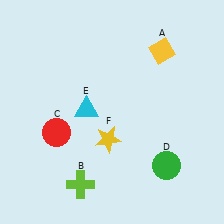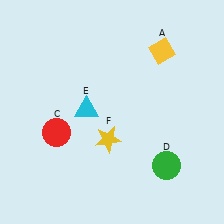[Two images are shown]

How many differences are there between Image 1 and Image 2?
There is 1 difference between the two images.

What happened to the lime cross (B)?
The lime cross (B) was removed in Image 2. It was in the bottom-left area of Image 1.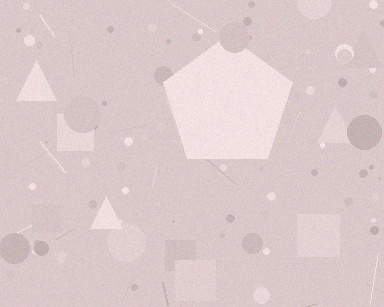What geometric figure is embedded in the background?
A pentagon is embedded in the background.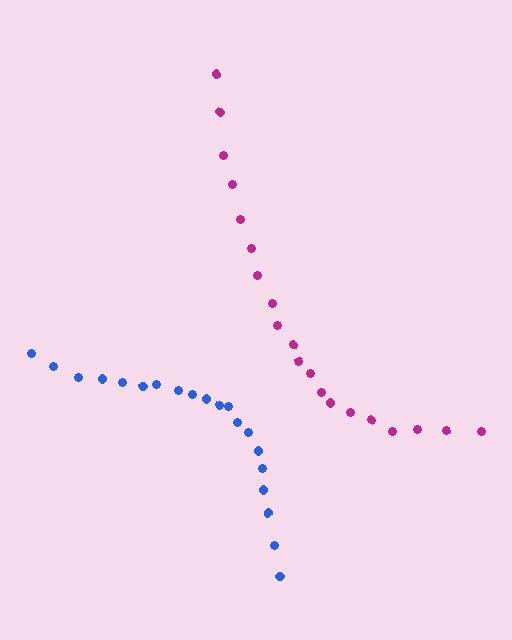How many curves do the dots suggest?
There are 2 distinct paths.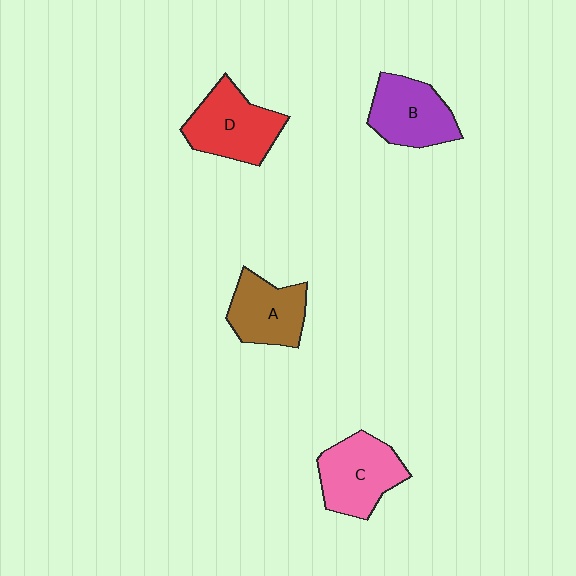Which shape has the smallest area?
Shape A (brown).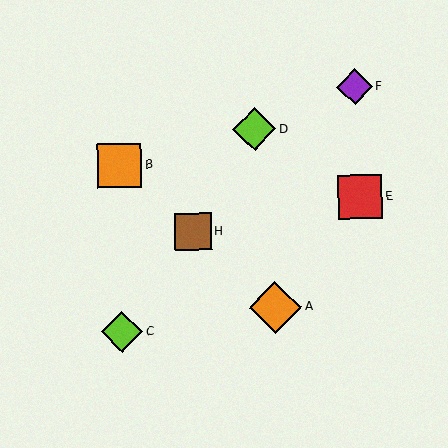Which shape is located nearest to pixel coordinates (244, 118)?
The lime diamond (labeled D) at (254, 129) is nearest to that location.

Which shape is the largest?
The orange diamond (labeled A) is the largest.